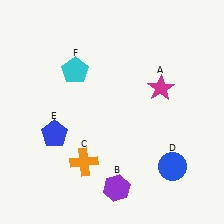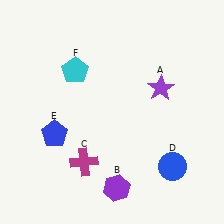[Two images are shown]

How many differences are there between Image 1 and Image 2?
There are 2 differences between the two images.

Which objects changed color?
A changed from magenta to purple. C changed from orange to magenta.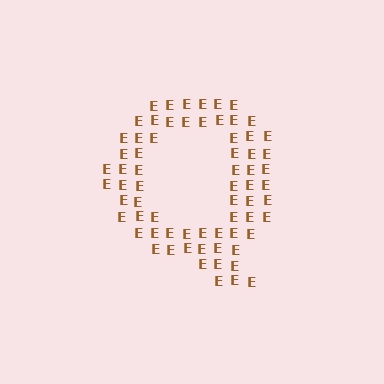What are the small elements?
The small elements are letter E's.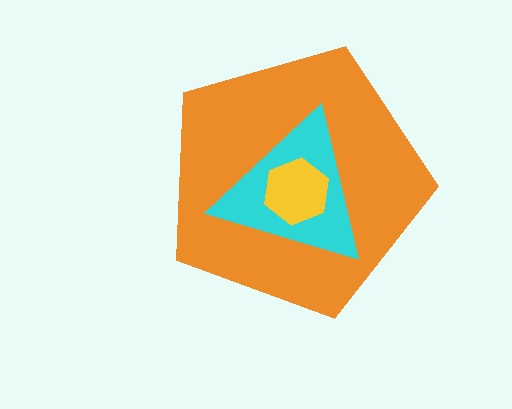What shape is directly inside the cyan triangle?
The yellow hexagon.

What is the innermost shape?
The yellow hexagon.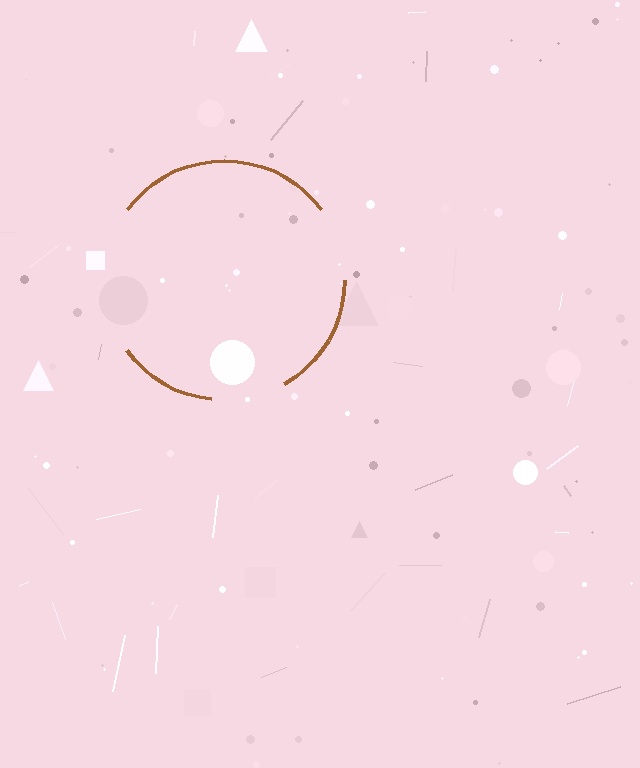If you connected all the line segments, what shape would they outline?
They would outline a circle.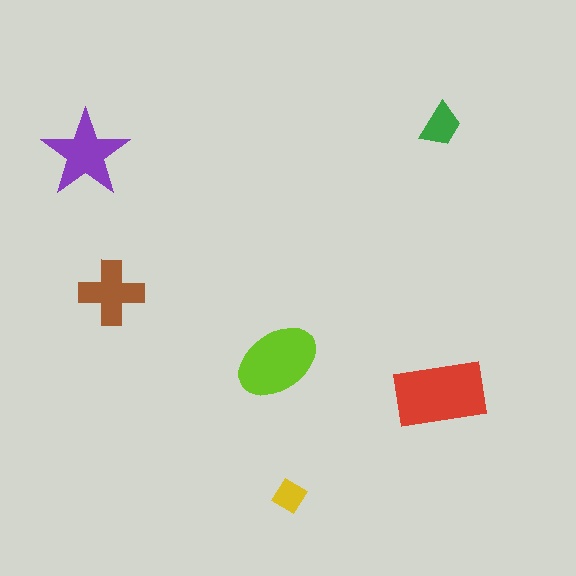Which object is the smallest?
The yellow diamond.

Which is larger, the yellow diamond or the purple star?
The purple star.